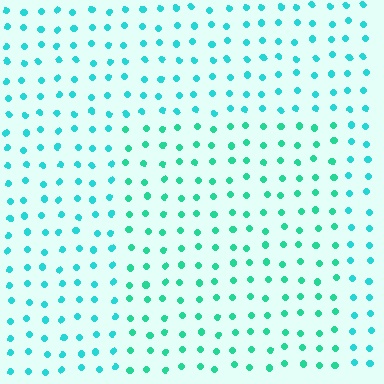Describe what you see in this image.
The image is filled with small cyan elements in a uniform arrangement. A rectangle-shaped region is visible where the elements are tinted to a slightly different hue, forming a subtle color boundary.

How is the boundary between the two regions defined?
The boundary is defined purely by a slight shift in hue (about 22 degrees). Spacing, size, and orientation are identical on both sides.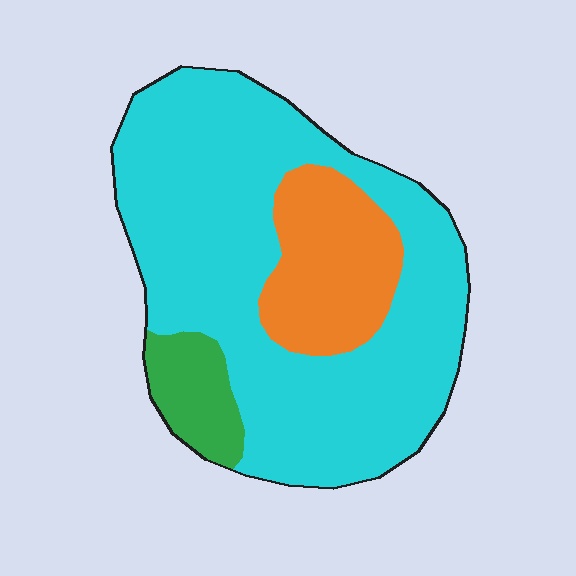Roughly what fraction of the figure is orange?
Orange covers about 20% of the figure.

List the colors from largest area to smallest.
From largest to smallest: cyan, orange, green.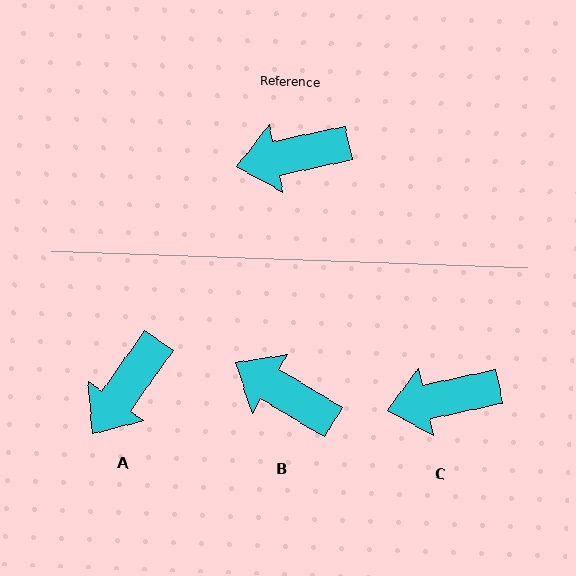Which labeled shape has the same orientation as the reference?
C.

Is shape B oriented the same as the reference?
No, it is off by about 43 degrees.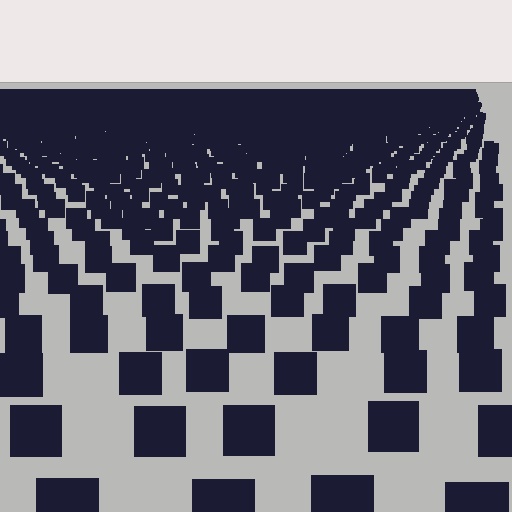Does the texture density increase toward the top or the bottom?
Density increases toward the top.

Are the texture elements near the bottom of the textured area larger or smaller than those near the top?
Larger. Near the bottom, elements are closer to the viewer and appear at a bigger on-screen size.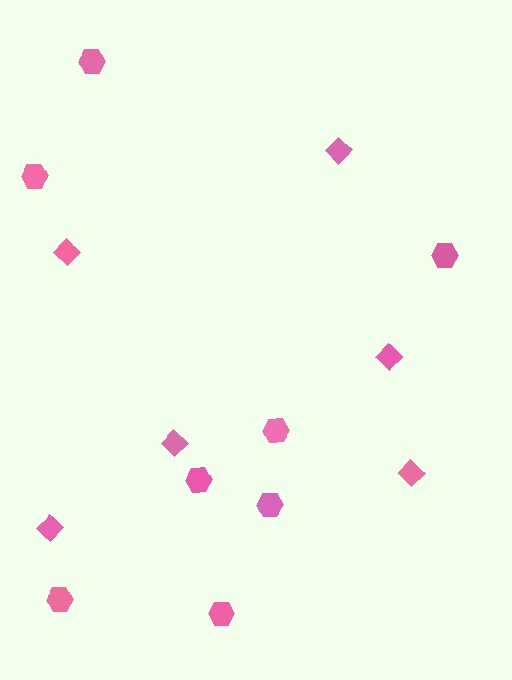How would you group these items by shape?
There are 2 groups: one group of diamonds (6) and one group of hexagons (8).